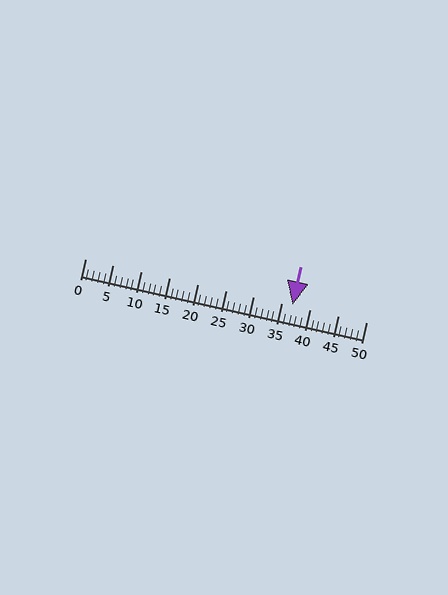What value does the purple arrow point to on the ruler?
The purple arrow points to approximately 37.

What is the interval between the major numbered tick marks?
The major tick marks are spaced 5 units apart.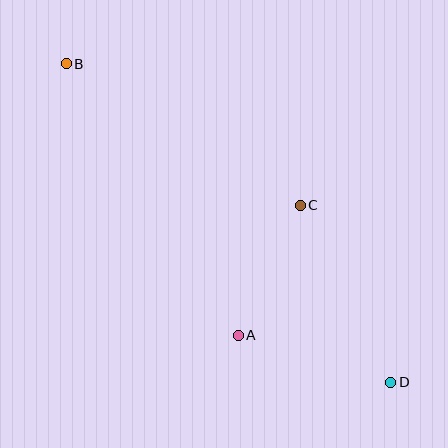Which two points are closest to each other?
Points A and C are closest to each other.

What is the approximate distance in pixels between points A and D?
The distance between A and D is approximately 160 pixels.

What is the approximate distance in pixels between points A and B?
The distance between A and B is approximately 321 pixels.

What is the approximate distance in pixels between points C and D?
The distance between C and D is approximately 199 pixels.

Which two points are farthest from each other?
Points B and D are farthest from each other.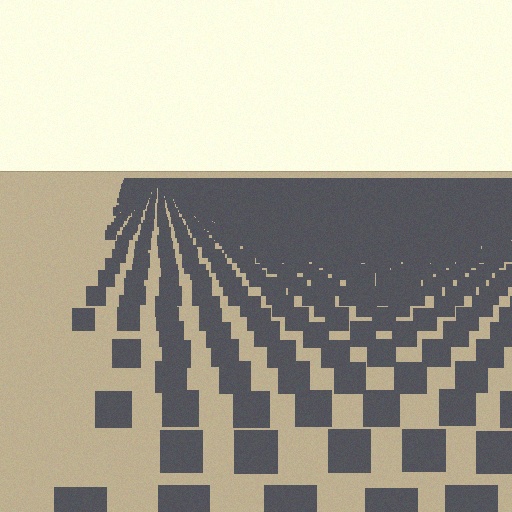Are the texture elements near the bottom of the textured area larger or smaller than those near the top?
Larger. Near the bottom, elements are closer to the viewer and appear at a bigger on-screen size.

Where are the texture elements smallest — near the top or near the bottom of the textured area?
Near the top.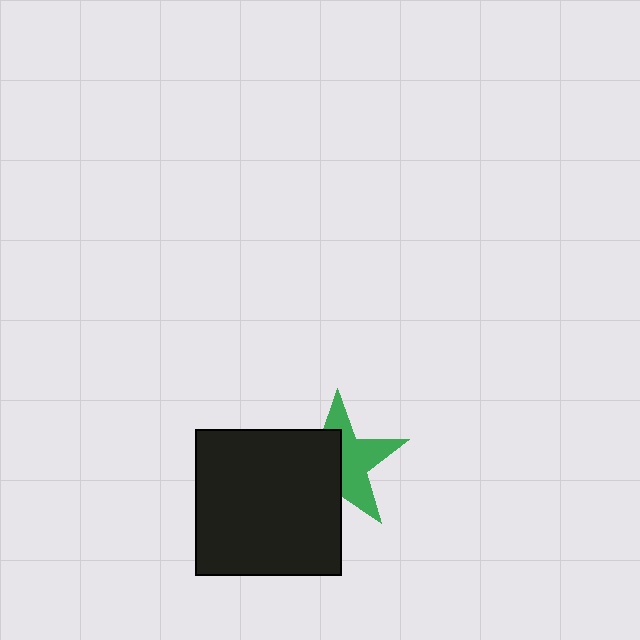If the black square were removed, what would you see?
You would see the complete green star.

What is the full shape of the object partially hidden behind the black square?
The partially hidden object is a green star.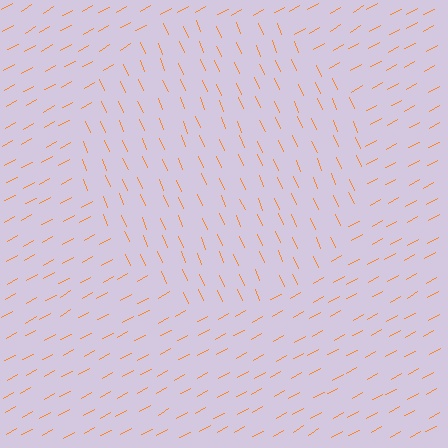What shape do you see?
I see a circle.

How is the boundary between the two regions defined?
The boundary is defined purely by a change in line orientation (approximately 84 degrees difference). All lines are the same color and thickness.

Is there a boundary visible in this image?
Yes, there is a texture boundary formed by a change in line orientation.